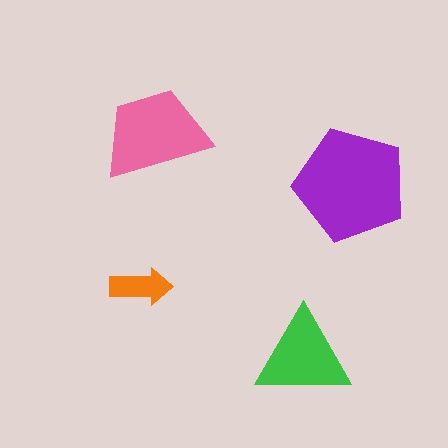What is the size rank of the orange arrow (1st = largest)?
4th.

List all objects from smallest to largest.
The orange arrow, the green triangle, the pink trapezoid, the purple pentagon.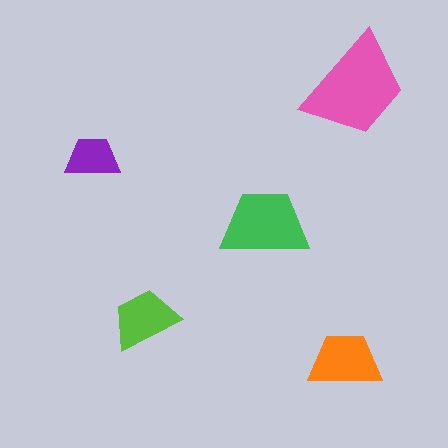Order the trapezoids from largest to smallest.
the pink one, the green one, the orange one, the lime one, the purple one.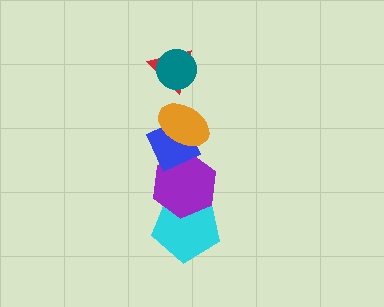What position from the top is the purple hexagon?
The purple hexagon is 5th from the top.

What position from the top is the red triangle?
The red triangle is 2nd from the top.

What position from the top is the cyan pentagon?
The cyan pentagon is 6th from the top.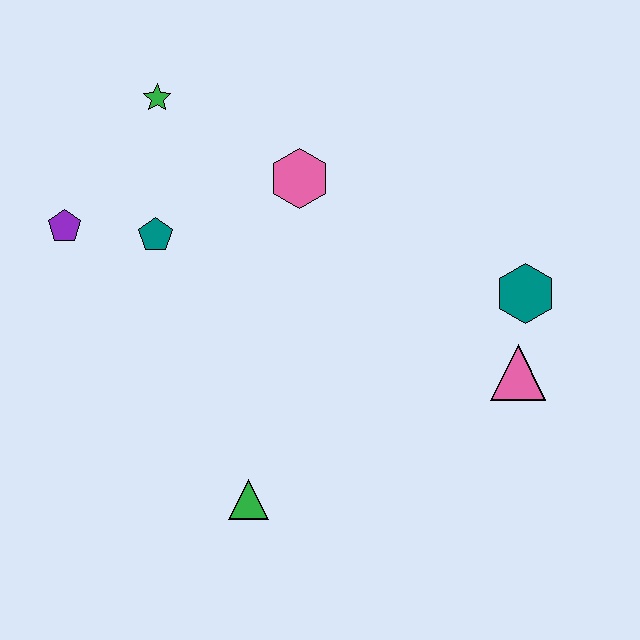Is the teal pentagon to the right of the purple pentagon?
Yes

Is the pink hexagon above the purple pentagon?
Yes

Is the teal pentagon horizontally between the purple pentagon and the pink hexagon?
Yes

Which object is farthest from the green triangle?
The green star is farthest from the green triangle.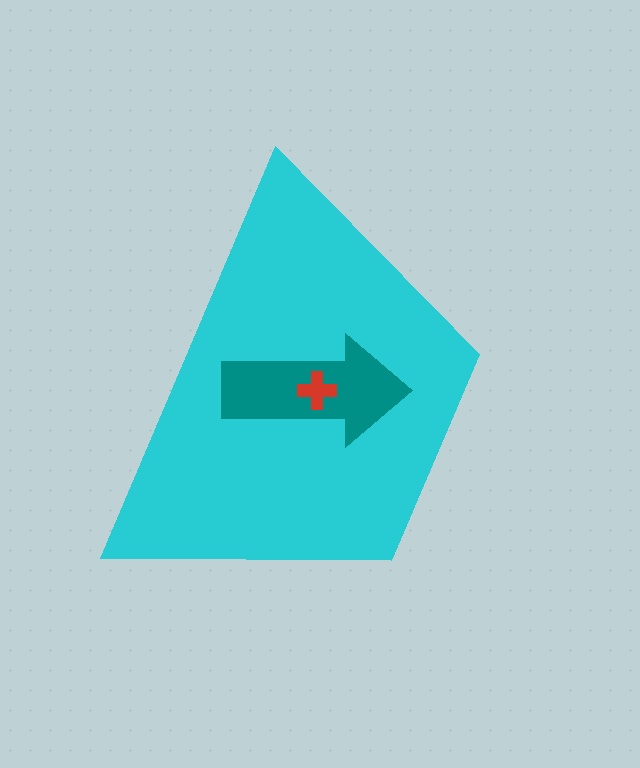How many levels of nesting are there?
3.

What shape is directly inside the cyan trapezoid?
The teal arrow.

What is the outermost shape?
The cyan trapezoid.